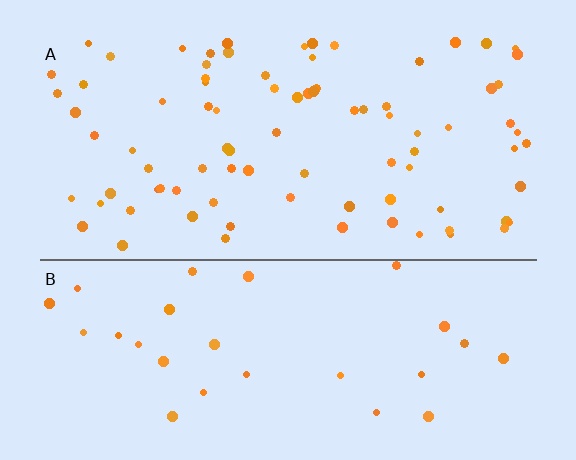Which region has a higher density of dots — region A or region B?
A (the top).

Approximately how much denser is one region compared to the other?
Approximately 2.8× — region A over region B.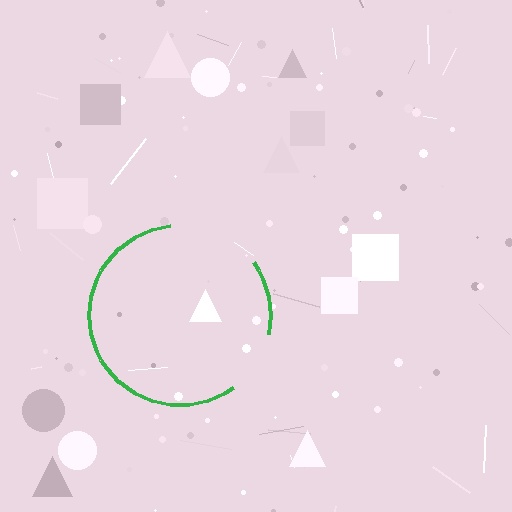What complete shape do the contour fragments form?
The contour fragments form a circle.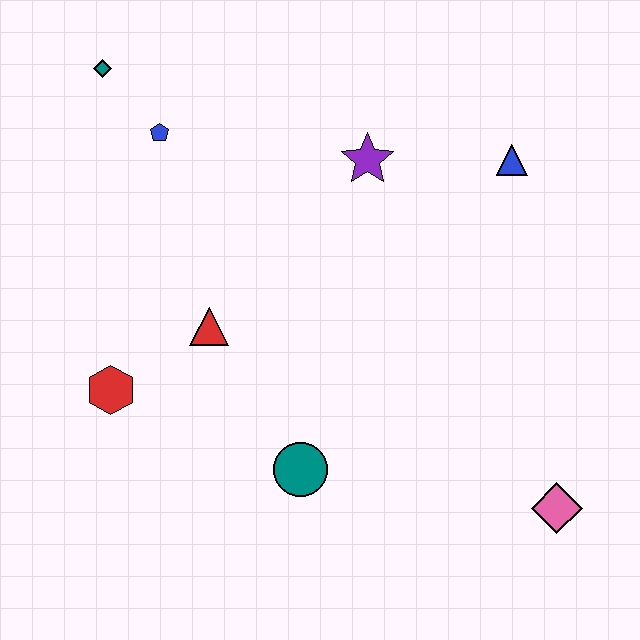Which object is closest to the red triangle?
The red hexagon is closest to the red triangle.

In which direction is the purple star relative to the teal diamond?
The purple star is to the right of the teal diamond.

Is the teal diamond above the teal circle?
Yes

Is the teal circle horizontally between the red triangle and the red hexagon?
No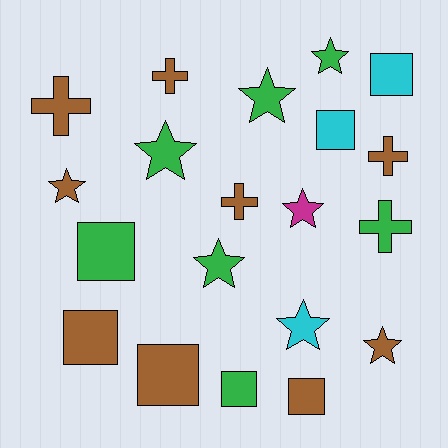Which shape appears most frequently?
Star, with 8 objects.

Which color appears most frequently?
Brown, with 9 objects.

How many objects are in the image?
There are 20 objects.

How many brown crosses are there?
There are 4 brown crosses.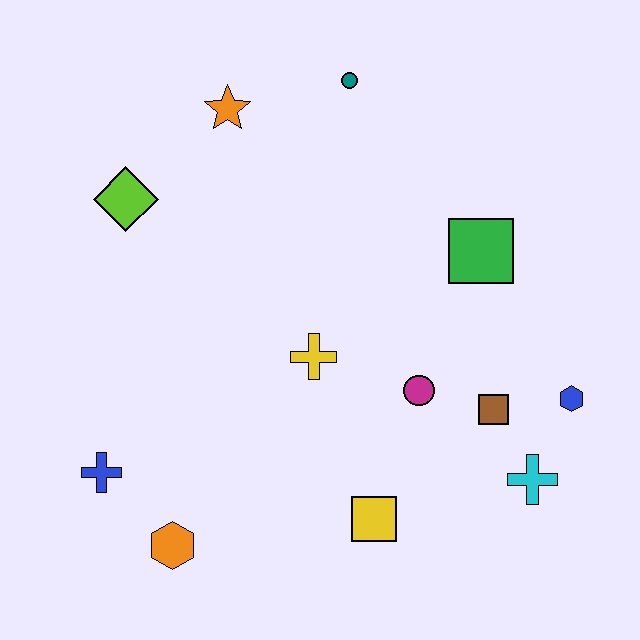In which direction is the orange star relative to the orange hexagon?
The orange star is above the orange hexagon.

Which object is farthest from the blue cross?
The blue hexagon is farthest from the blue cross.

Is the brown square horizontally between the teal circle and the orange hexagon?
No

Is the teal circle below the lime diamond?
No